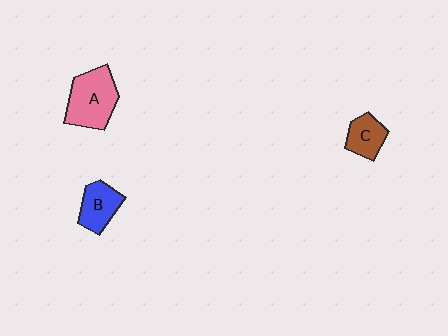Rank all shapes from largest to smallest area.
From largest to smallest: A (pink), B (blue), C (brown).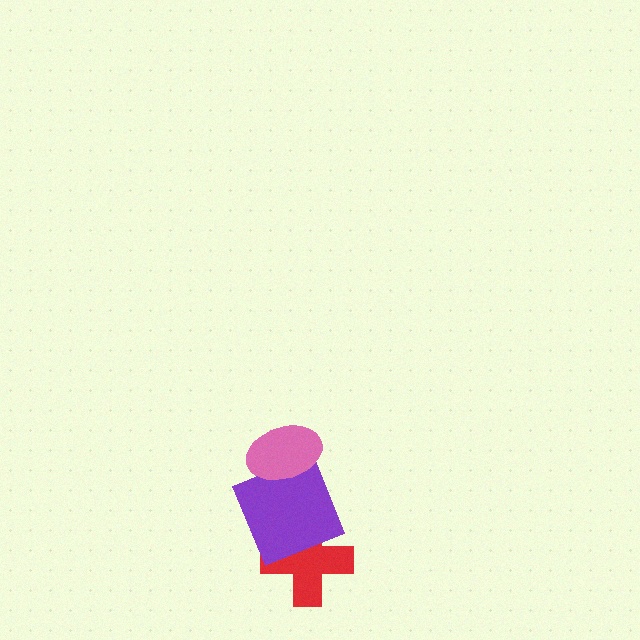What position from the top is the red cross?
The red cross is 3rd from the top.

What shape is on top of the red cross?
The purple square is on top of the red cross.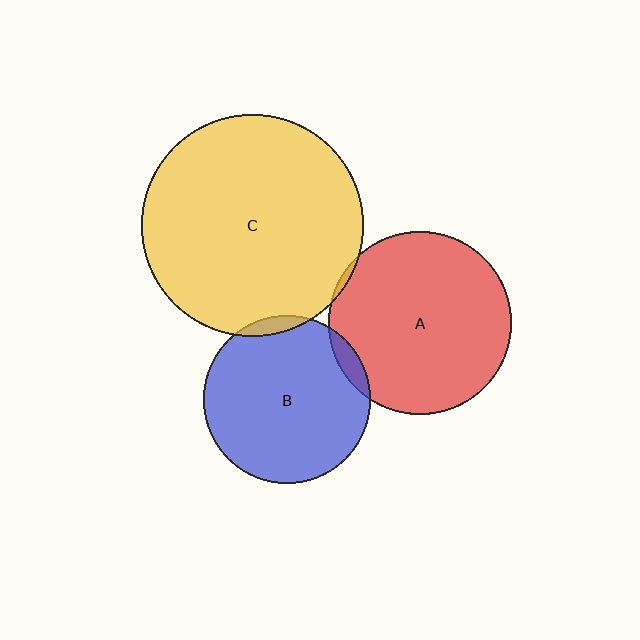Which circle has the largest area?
Circle C (yellow).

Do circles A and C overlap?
Yes.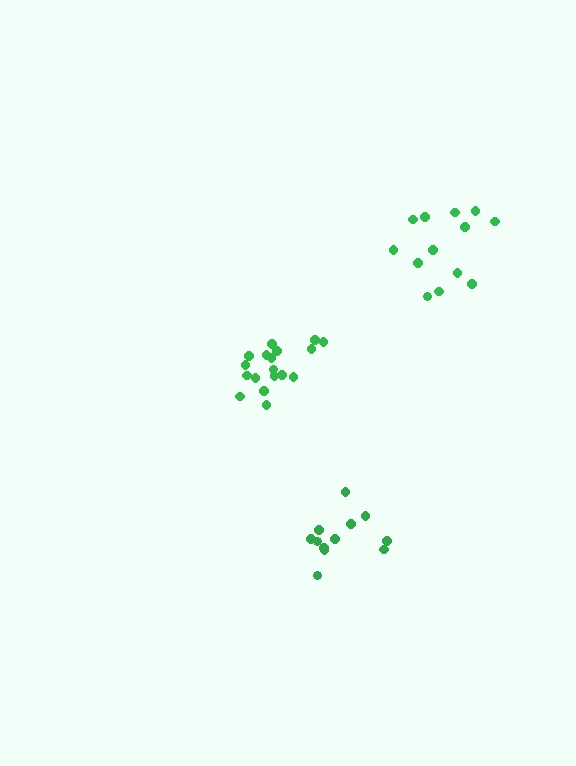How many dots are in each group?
Group 1: 18 dots, Group 2: 13 dots, Group 3: 12 dots (43 total).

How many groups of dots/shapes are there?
There are 3 groups.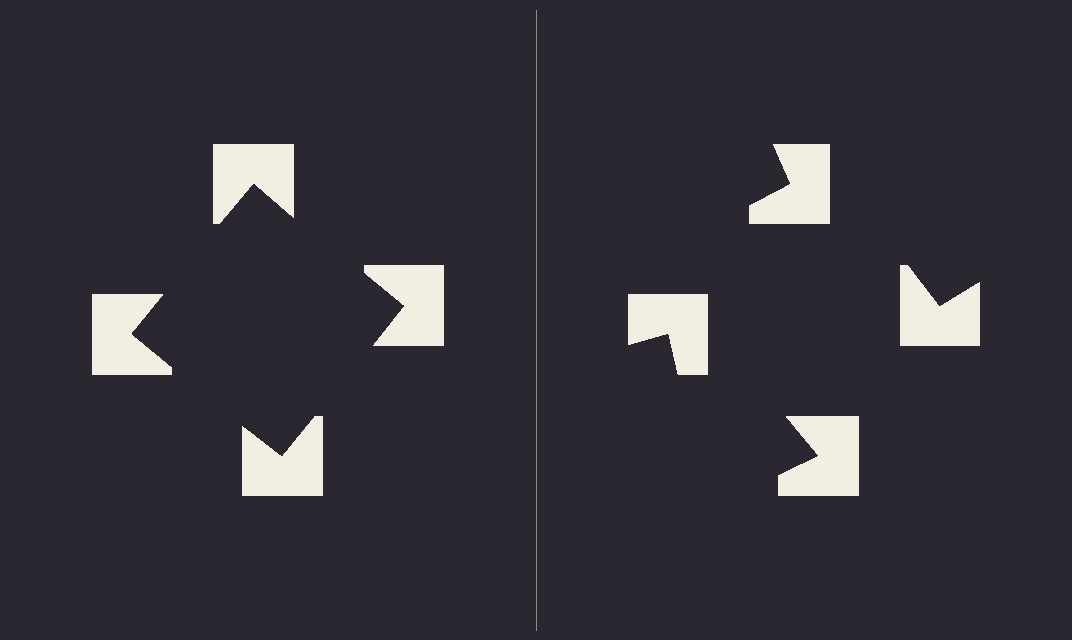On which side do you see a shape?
An illusory square appears on the left side. On the right side the wedge cuts are rotated, so no coherent shape forms.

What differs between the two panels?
The notched squares are positioned identically on both sides; only the wedge orientations differ. On the left they align to a square; on the right they are misaligned.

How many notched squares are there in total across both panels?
8 — 4 on each side.